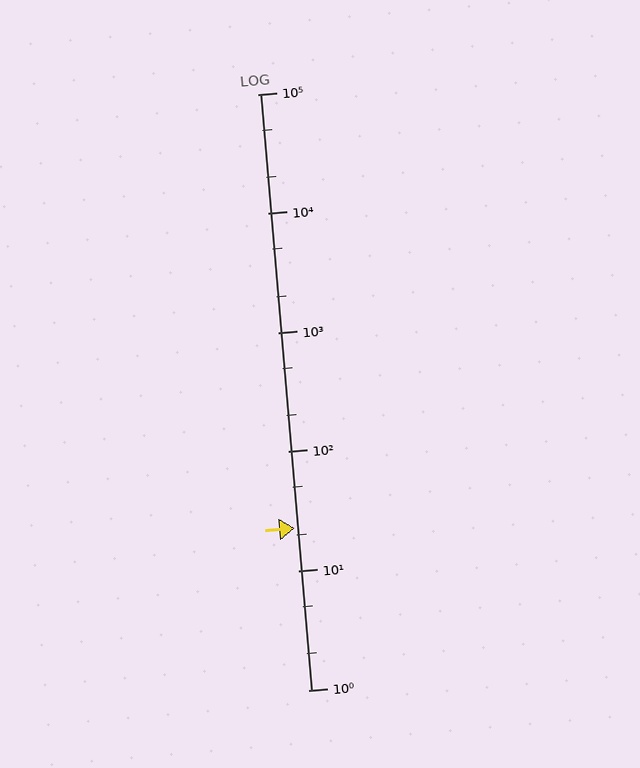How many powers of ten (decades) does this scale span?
The scale spans 5 decades, from 1 to 100000.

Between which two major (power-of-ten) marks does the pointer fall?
The pointer is between 10 and 100.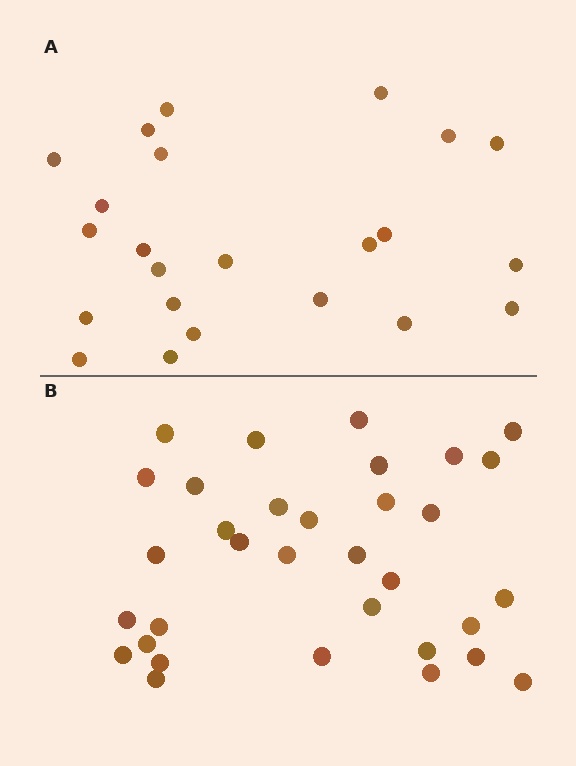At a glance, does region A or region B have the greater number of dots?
Region B (the bottom region) has more dots.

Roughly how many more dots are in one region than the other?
Region B has roughly 10 or so more dots than region A.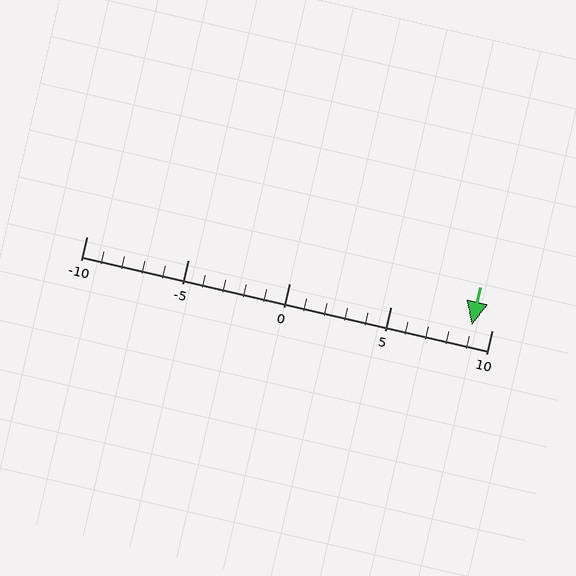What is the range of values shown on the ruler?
The ruler shows values from -10 to 10.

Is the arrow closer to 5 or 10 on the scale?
The arrow is closer to 10.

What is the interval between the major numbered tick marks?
The major tick marks are spaced 5 units apart.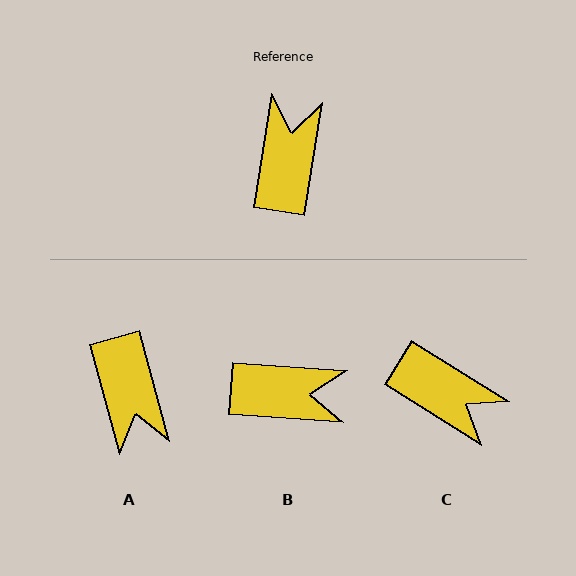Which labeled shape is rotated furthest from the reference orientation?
A, about 155 degrees away.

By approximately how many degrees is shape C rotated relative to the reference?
Approximately 113 degrees clockwise.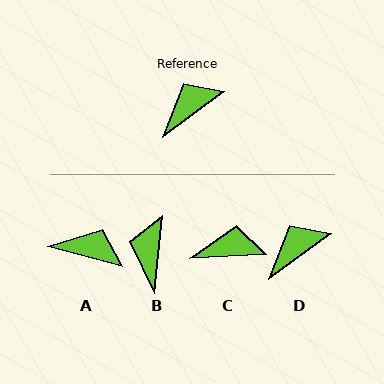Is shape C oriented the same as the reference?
No, it is off by about 33 degrees.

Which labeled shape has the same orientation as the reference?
D.